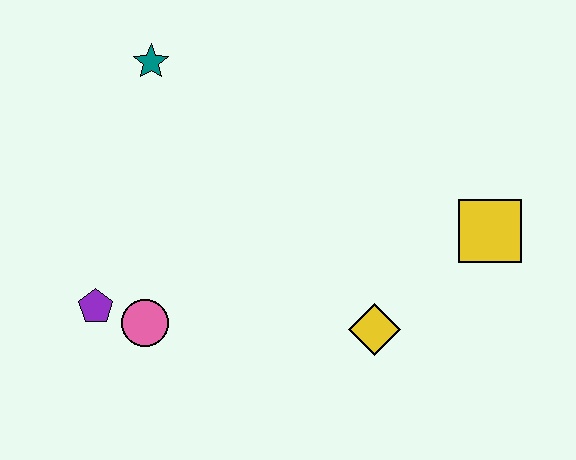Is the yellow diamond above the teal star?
No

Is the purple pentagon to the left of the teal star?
Yes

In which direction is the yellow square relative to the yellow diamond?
The yellow square is to the right of the yellow diamond.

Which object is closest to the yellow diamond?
The yellow square is closest to the yellow diamond.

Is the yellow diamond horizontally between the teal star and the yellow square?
Yes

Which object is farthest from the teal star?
The yellow square is farthest from the teal star.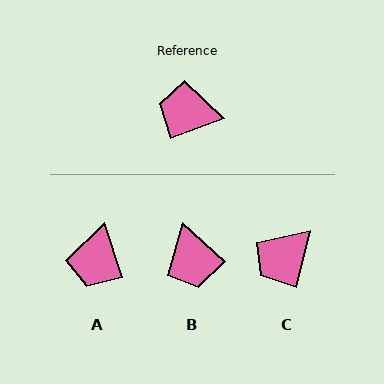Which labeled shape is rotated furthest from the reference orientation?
B, about 117 degrees away.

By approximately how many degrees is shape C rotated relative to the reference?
Approximately 55 degrees counter-clockwise.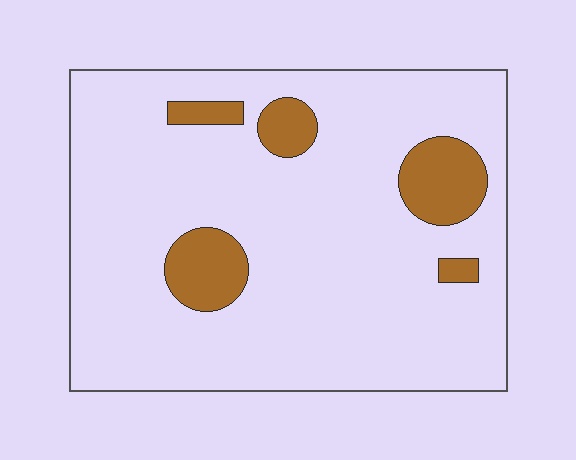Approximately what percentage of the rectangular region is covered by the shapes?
Approximately 15%.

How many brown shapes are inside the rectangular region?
5.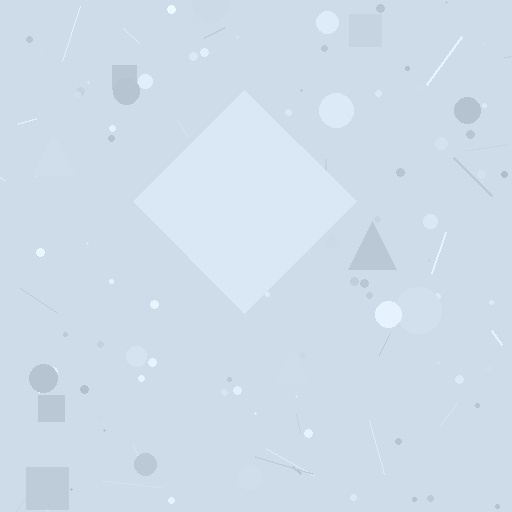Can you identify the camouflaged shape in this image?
The camouflaged shape is a diamond.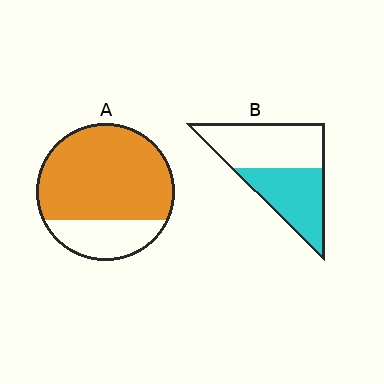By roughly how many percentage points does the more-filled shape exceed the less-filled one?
By roughly 30 percentage points (A over B).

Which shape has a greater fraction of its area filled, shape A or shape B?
Shape A.